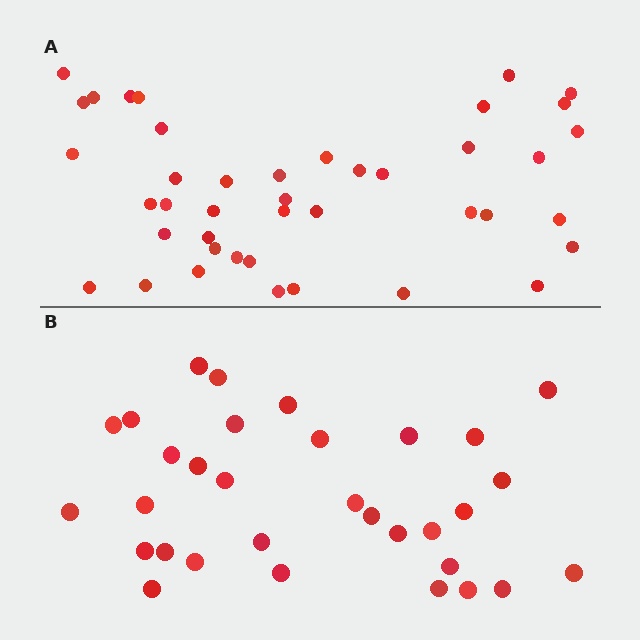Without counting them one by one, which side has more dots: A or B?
Region A (the top region) has more dots.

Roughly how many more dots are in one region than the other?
Region A has roughly 10 or so more dots than region B.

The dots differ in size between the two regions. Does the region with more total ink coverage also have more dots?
No. Region B has more total ink coverage because its dots are larger, but region A actually contains more individual dots. Total area can be misleading — the number of items is what matters here.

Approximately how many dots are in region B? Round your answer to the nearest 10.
About 30 dots. (The exact count is 32, which rounds to 30.)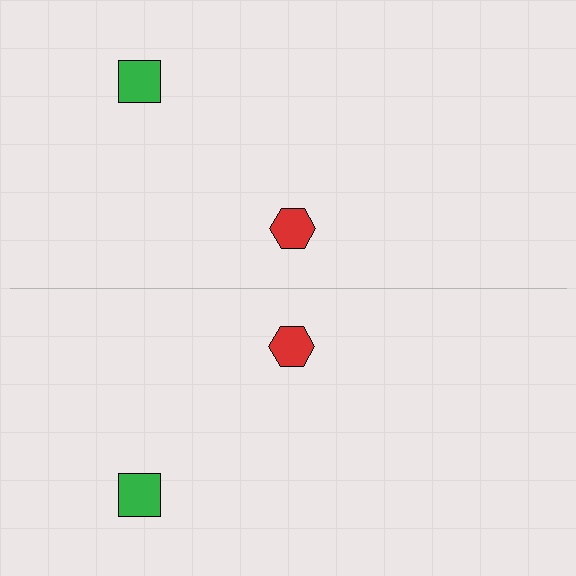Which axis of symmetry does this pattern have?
The pattern has a horizontal axis of symmetry running through the center of the image.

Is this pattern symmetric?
Yes, this pattern has bilateral (reflection) symmetry.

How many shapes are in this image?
There are 4 shapes in this image.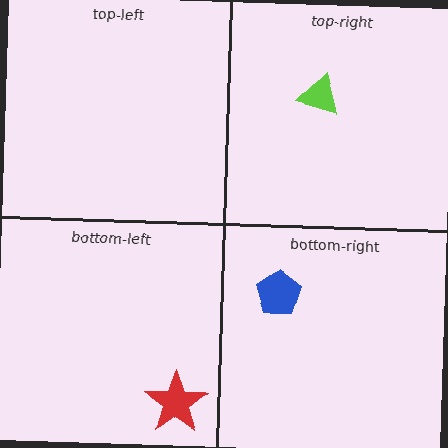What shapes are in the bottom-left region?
The red star.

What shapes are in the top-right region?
The lime triangle.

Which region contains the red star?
The bottom-left region.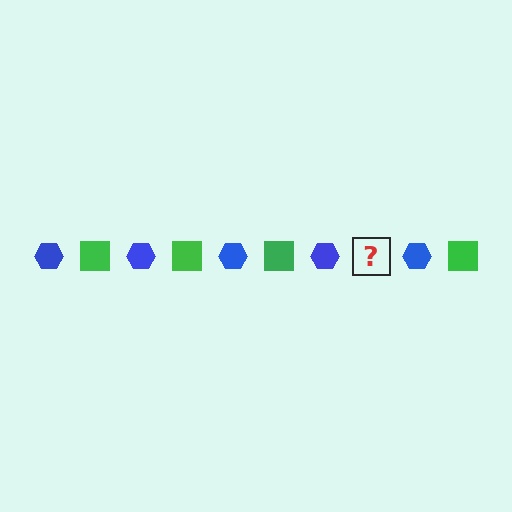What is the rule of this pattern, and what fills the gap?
The rule is that the pattern alternates between blue hexagon and green square. The gap should be filled with a green square.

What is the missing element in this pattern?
The missing element is a green square.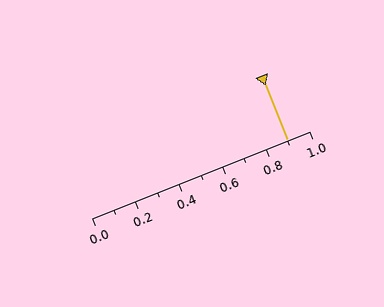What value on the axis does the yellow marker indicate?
The marker indicates approximately 0.9.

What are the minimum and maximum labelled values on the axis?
The axis runs from 0.0 to 1.0.